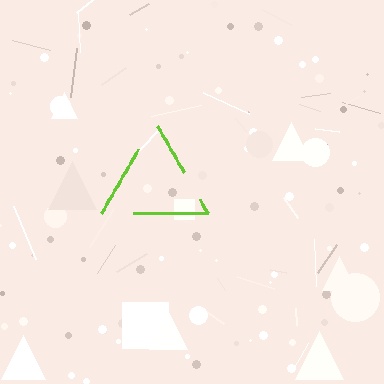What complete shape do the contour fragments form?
The contour fragments form a triangle.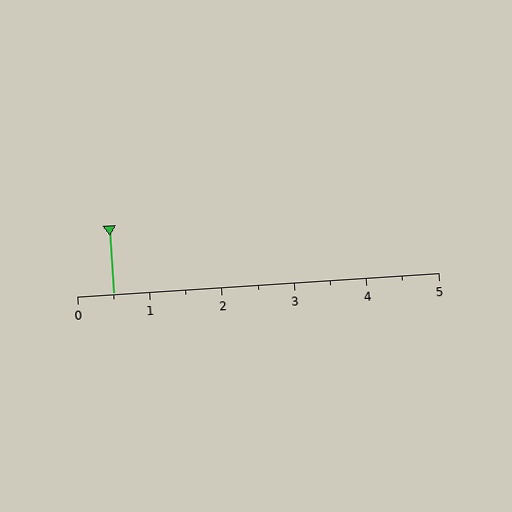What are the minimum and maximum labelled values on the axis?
The axis runs from 0 to 5.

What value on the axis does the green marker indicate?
The marker indicates approximately 0.5.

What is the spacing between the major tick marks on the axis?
The major ticks are spaced 1 apart.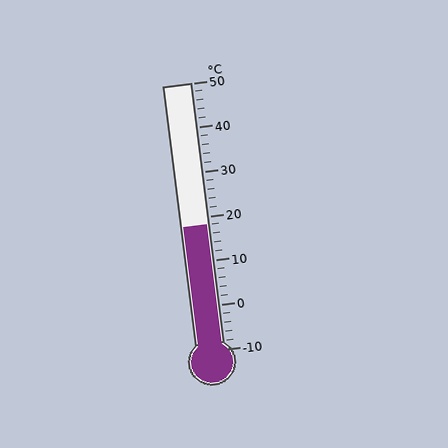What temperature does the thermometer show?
The thermometer shows approximately 18°C.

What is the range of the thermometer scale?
The thermometer scale ranges from -10°C to 50°C.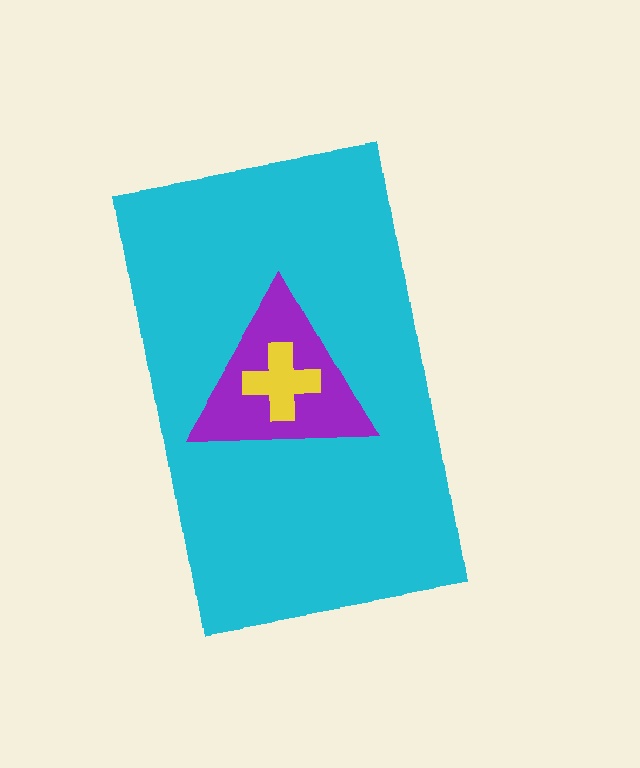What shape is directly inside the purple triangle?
The yellow cross.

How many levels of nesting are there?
3.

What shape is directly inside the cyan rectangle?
The purple triangle.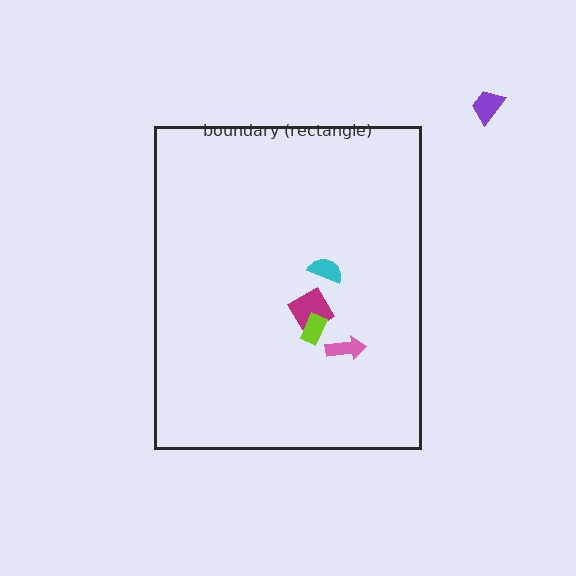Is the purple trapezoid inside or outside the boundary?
Outside.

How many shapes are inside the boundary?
4 inside, 1 outside.